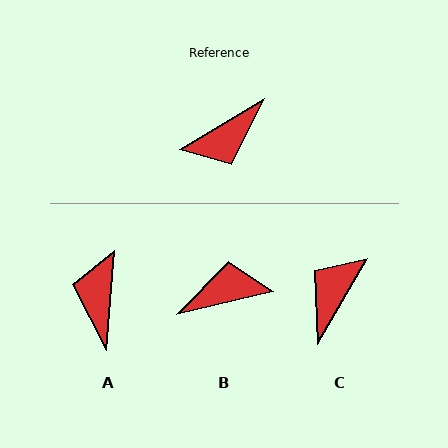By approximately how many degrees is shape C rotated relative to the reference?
Approximately 151 degrees clockwise.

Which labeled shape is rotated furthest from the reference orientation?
B, about 162 degrees away.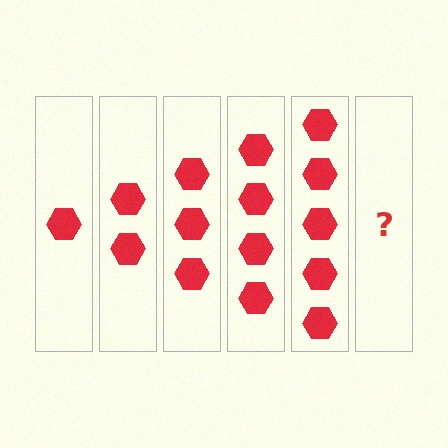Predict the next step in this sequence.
The next step is 6 hexagons.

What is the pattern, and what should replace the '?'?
The pattern is that each step adds one more hexagon. The '?' should be 6 hexagons.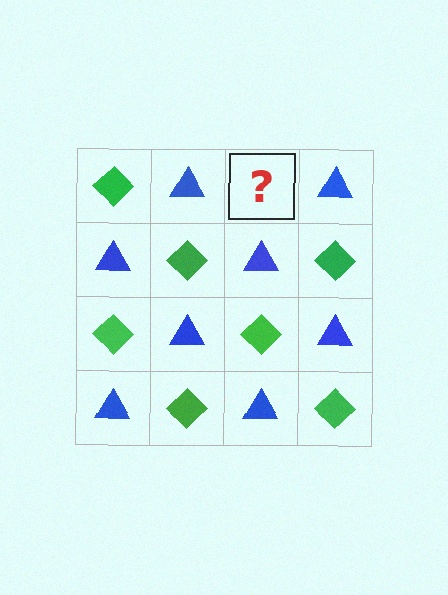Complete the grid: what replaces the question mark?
The question mark should be replaced with a green diamond.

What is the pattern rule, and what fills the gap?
The rule is that it alternates green diamond and blue triangle in a checkerboard pattern. The gap should be filled with a green diamond.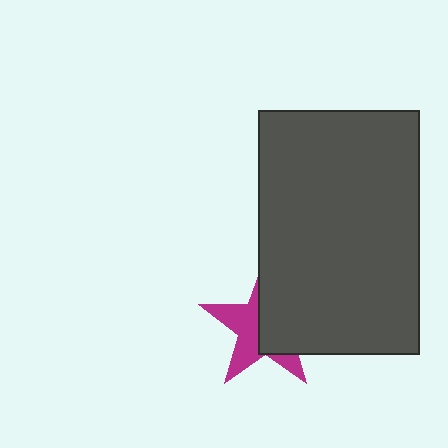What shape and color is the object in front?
The object in front is a dark gray rectangle.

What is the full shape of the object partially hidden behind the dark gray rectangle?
The partially hidden object is a magenta star.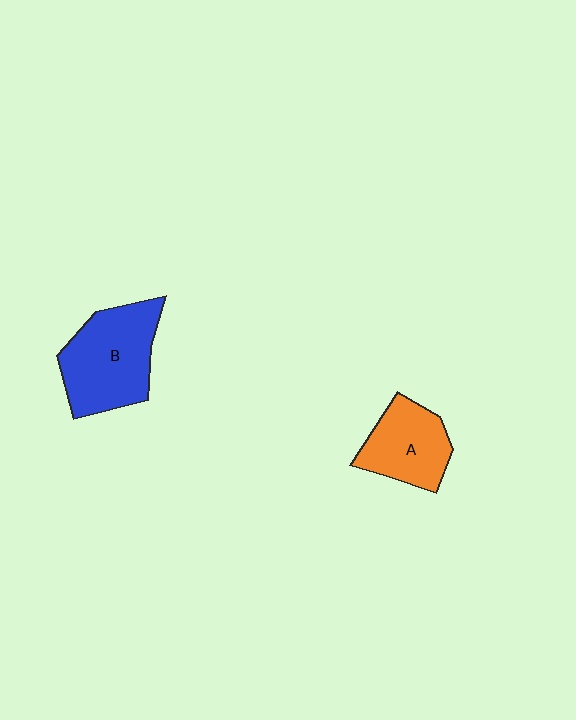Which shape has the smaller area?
Shape A (orange).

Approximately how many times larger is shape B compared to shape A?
Approximately 1.4 times.